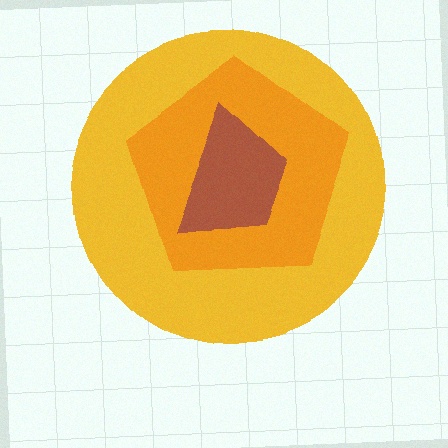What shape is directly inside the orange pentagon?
The brown trapezoid.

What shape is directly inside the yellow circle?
The orange pentagon.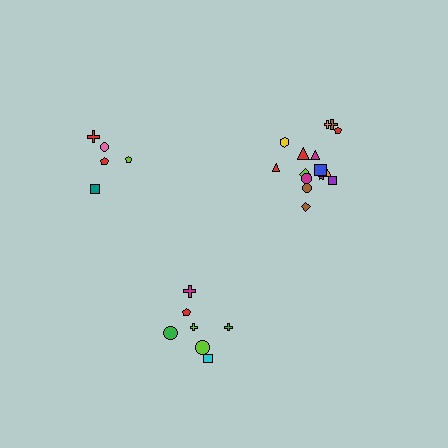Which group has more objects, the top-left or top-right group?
The top-right group.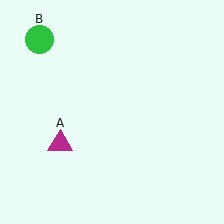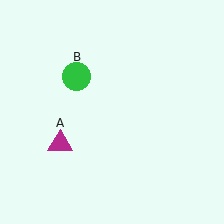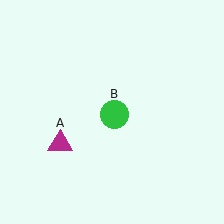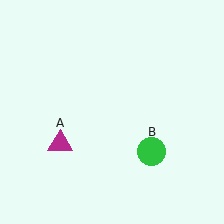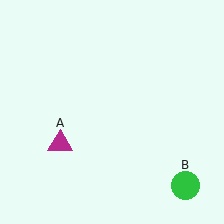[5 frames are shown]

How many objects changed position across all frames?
1 object changed position: green circle (object B).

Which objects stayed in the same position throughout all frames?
Magenta triangle (object A) remained stationary.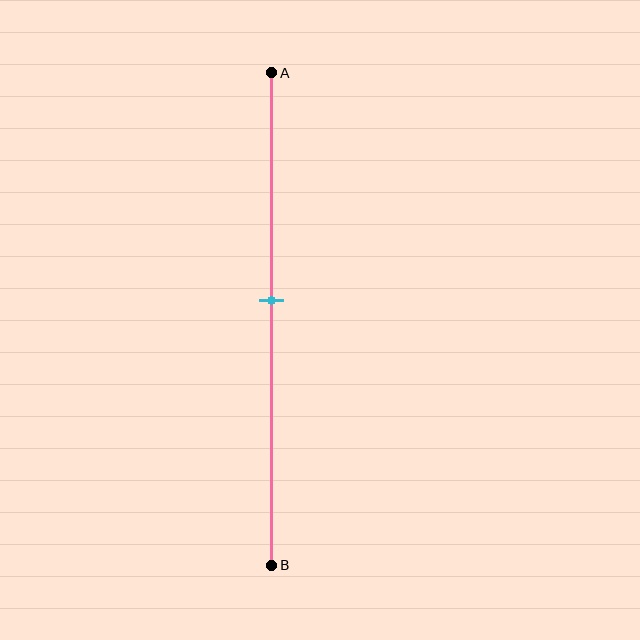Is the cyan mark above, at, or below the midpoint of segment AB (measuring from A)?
The cyan mark is above the midpoint of segment AB.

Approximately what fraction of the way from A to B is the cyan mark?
The cyan mark is approximately 45% of the way from A to B.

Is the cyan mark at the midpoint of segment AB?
No, the mark is at about 45% from A, not at the 50% midpoint.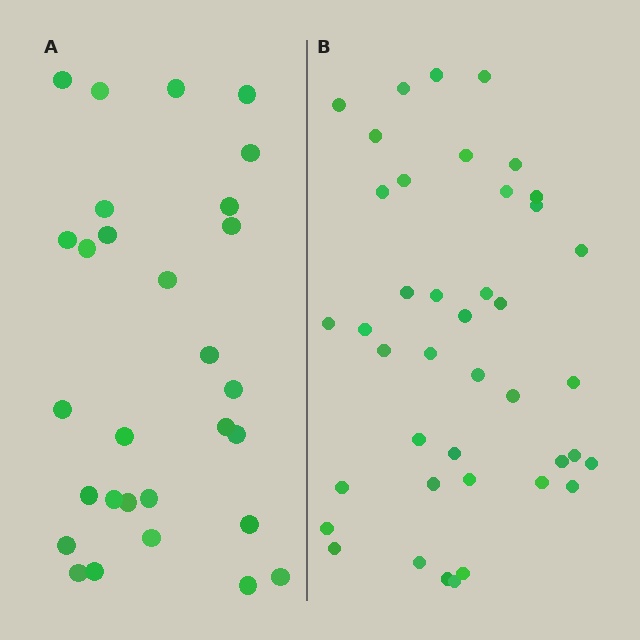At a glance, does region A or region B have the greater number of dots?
Region B (the right region) has more dots.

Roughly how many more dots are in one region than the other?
Region B has roughly 12 or so more dots than region A.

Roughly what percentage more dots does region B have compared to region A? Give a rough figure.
About 40% more.